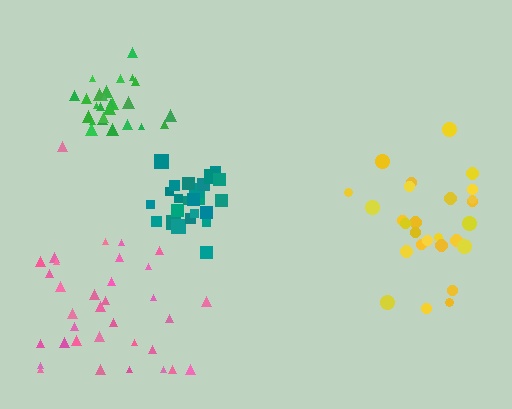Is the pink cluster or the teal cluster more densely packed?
Teal.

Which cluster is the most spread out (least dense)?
Pink.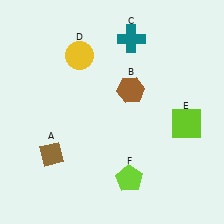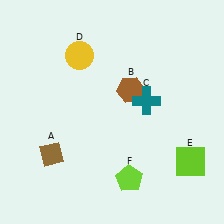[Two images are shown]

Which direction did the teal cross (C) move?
The teal cross (C) moved down.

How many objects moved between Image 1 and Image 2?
2 objects moved between the two images.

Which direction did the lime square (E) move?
The lime square (E) moved down.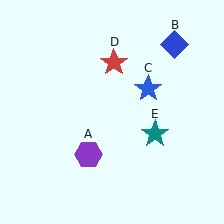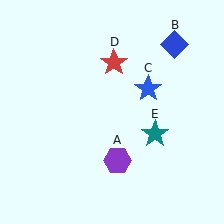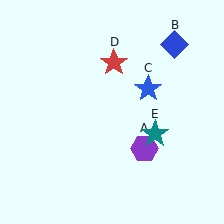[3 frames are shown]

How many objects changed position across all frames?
1 object changed position: purple hexagon (object A).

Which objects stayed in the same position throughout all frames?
Blue diamond (object B) and blue star (object C) and red star (object D) and teal star (object E) remained stationary.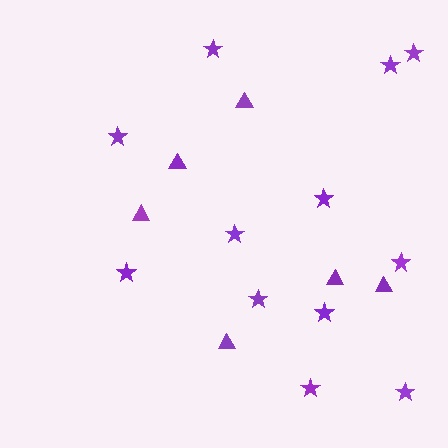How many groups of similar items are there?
There are 2 groups: one group of stars (12) and one group of triangles (6).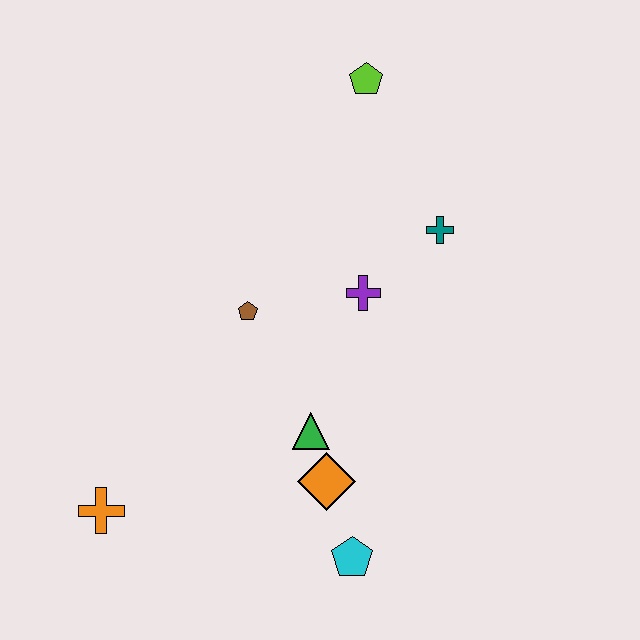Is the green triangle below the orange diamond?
No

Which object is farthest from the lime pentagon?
The orange cross is farthest from the lime pentagon.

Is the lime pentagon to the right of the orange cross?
Yes